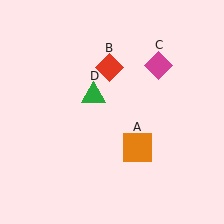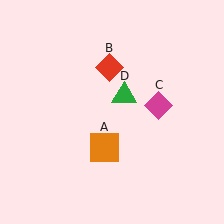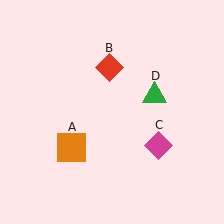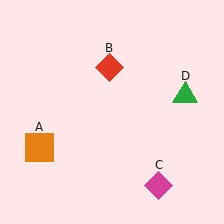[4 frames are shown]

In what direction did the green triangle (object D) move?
The green triangle (object D) moved right.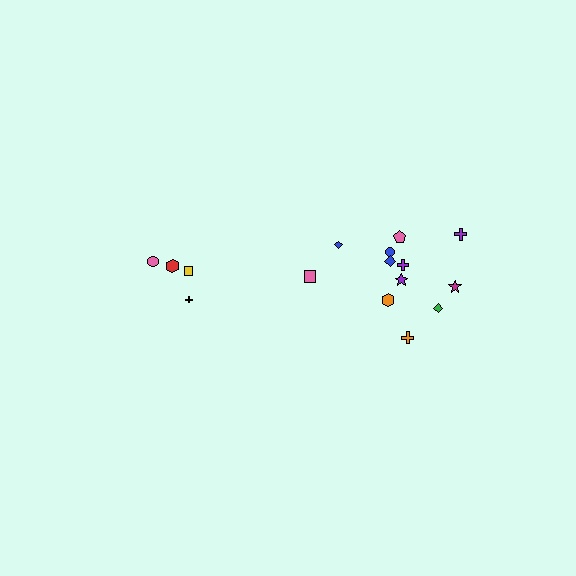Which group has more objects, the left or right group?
The right group.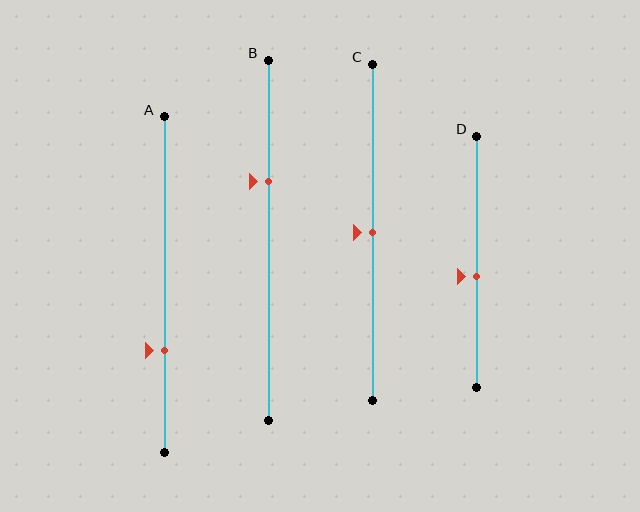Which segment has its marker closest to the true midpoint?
Segment C has its marker closest to the true midpoint.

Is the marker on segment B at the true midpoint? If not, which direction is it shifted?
No, the marker on segment B is shifted upward by about 16% of the segment length.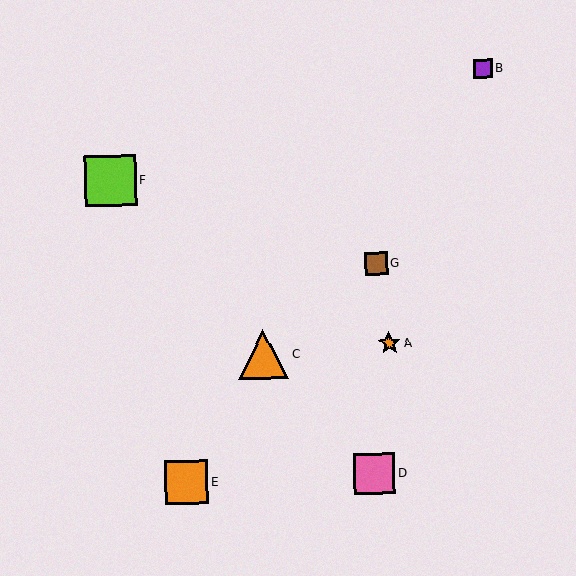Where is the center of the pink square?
The center of the pink square is at (374, 474).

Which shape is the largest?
The lime square (labeled F) is the largest.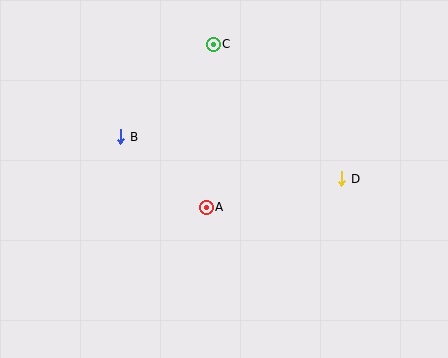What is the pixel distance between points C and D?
The distance between C and D is 186 pixels.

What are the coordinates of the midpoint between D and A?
The midpoint between D and A is at (274, 193).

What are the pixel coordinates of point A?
Point A is at (206, 207).